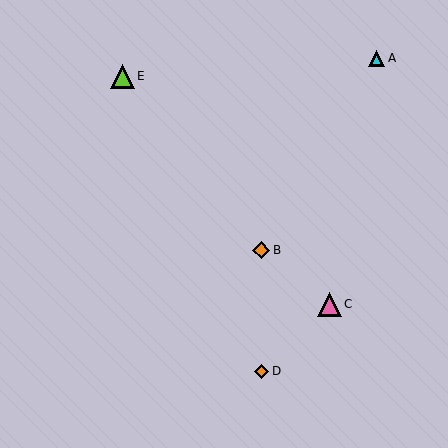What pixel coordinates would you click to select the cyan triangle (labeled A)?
Click at (377, 58) to select the cyan triangle A.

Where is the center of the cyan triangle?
The center of the cyan triangle is at (377, 58).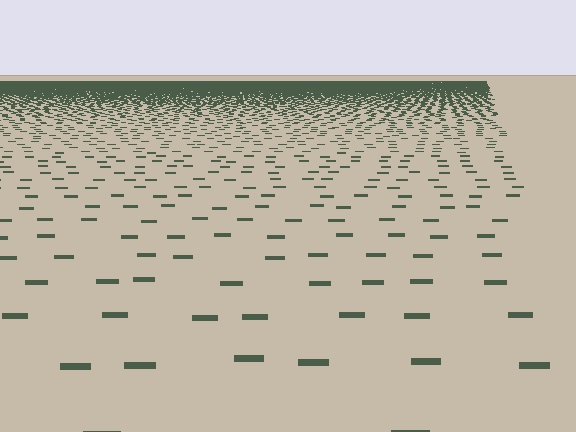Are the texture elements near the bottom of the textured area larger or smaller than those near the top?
Larger. Near the bottom, elements are closer to the viewer and appear at a bigger on-screen size.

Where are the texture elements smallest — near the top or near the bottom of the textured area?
Near the top.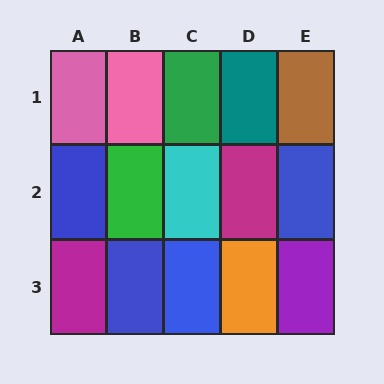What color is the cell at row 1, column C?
Green.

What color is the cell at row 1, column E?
Brown.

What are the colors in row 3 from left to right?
Magenta, blue, blue, orange, purple.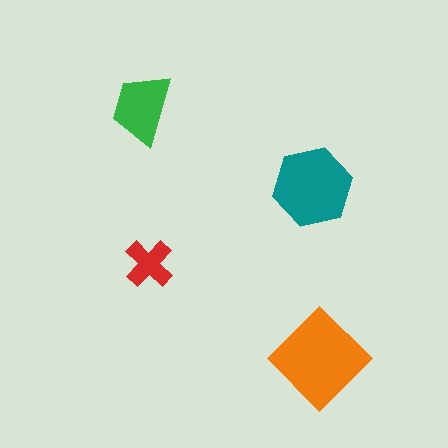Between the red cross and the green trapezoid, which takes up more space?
The green trapezoid.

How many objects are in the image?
There are 4 objects in the image.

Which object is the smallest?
The red cross.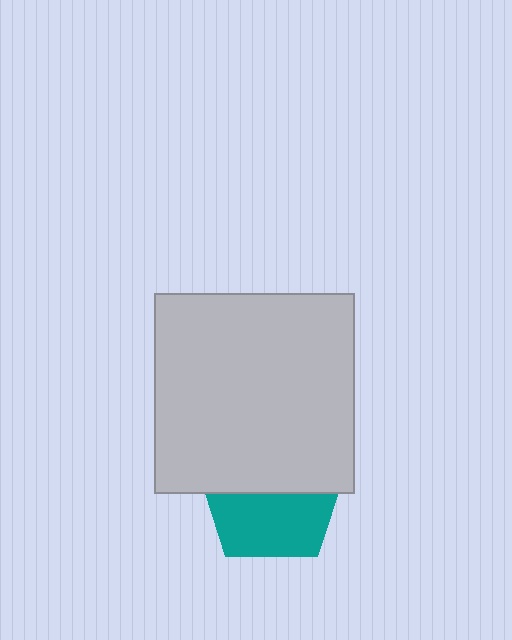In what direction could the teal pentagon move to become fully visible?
The teal pentagon could move down. That would shift it out from behind the light gray square entirely.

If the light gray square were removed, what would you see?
You would see the complete teal pentagon.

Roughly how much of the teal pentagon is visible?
About half of it is visible (roughly 49%).